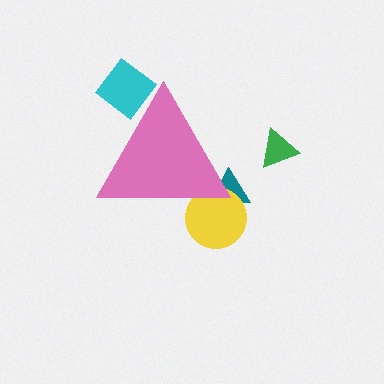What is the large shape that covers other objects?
A pink triangle.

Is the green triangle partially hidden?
No, the green triangle is fully visible.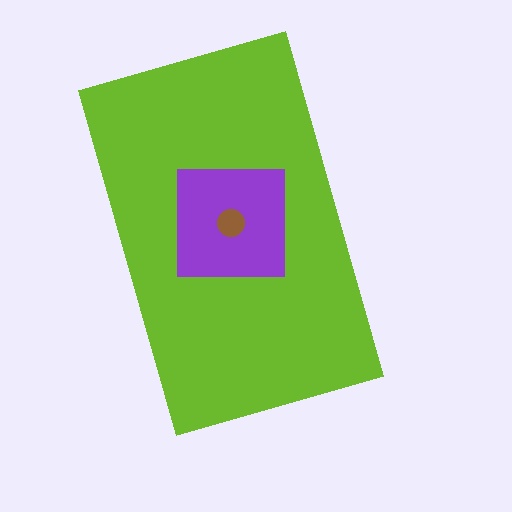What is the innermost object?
The brown circle.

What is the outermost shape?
The lime rectangle.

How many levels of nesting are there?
3.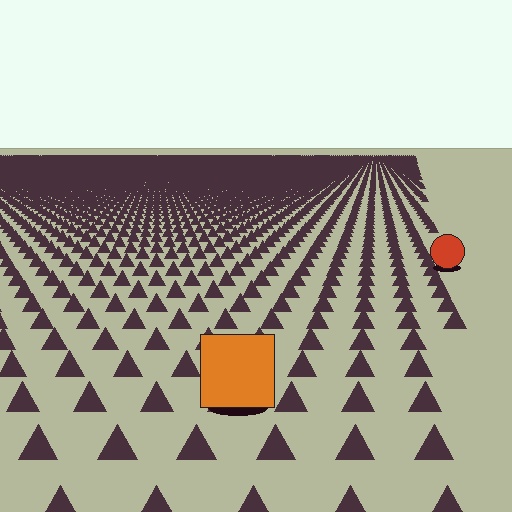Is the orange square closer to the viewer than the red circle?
Yes. The orange square is closer — you can tell from the texture gradient: the ground texture is coarser near it.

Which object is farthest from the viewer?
The red circle is farthest from the viewer. It appears smaller and the ground texture around it is denser.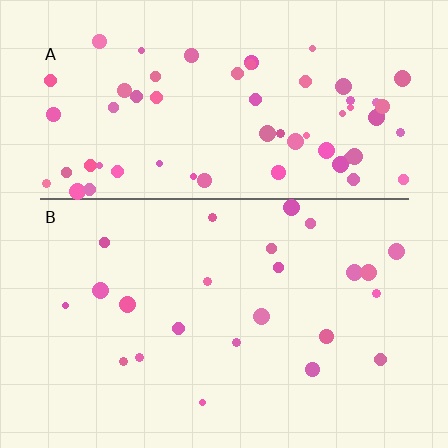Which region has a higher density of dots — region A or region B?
A (the top).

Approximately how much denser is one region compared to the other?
Approximately 2.7× — region A over region B.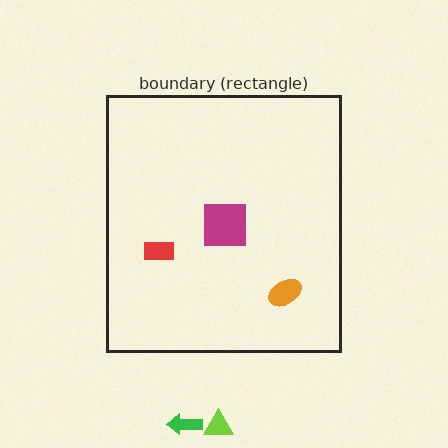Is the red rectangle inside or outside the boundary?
Inside.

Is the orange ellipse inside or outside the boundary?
Inside.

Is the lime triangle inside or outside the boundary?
Outside.